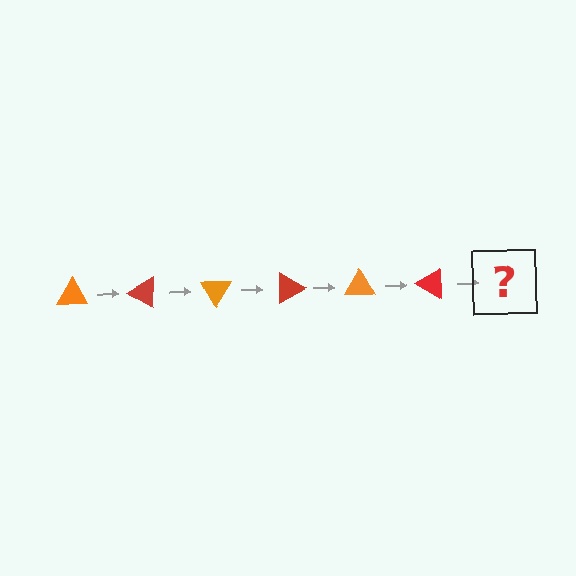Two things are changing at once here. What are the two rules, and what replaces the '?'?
The two rules are that it rotates 30 degrees each step and the color cycles through orange and red. The '?' should be an orange triangle, rotated 180 degrees from the start.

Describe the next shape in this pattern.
It should be an orange triangle, rotated 180 degrees from the start.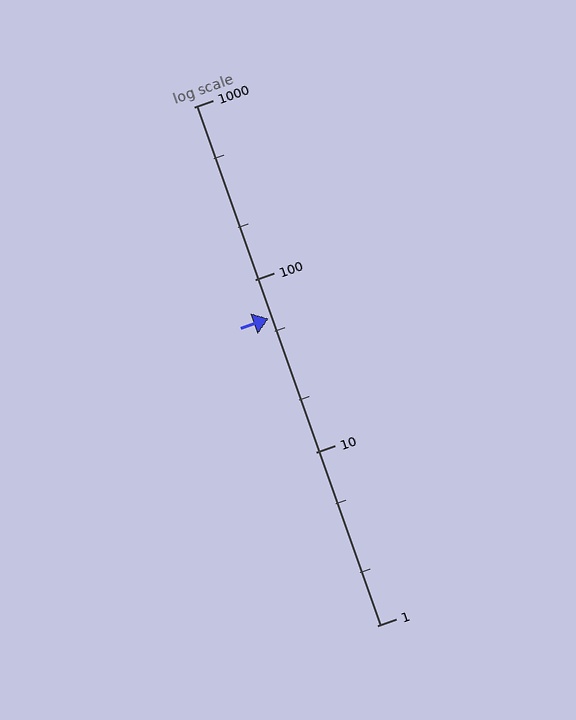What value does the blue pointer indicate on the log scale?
The pointer indicates approximately 60.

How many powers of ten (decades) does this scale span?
The scale spans 3 decades, from 1 to 1000.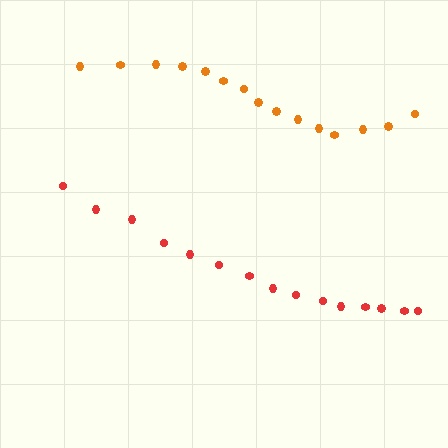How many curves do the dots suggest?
There are 2 distinct paths.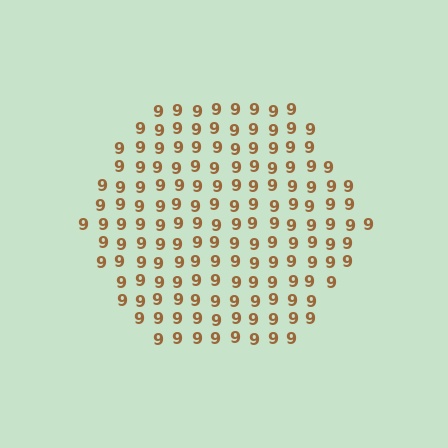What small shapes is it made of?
It is made of small digit 9's.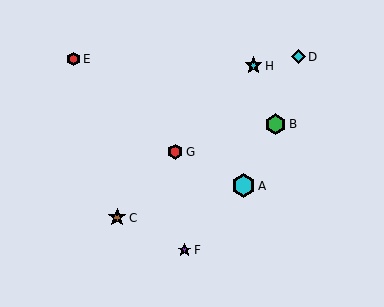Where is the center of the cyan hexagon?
The center of the cyan hexagon is at (243, 186).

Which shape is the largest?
The cyan hexagon (labeled A) is the largest.